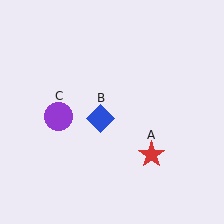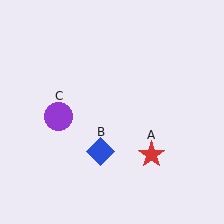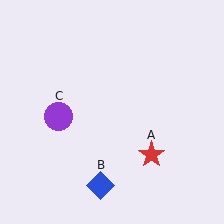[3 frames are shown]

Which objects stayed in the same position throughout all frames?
Red star (object A) and purple circle (object C) remained stationary.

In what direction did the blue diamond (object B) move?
The blue diamond (object B) moved down.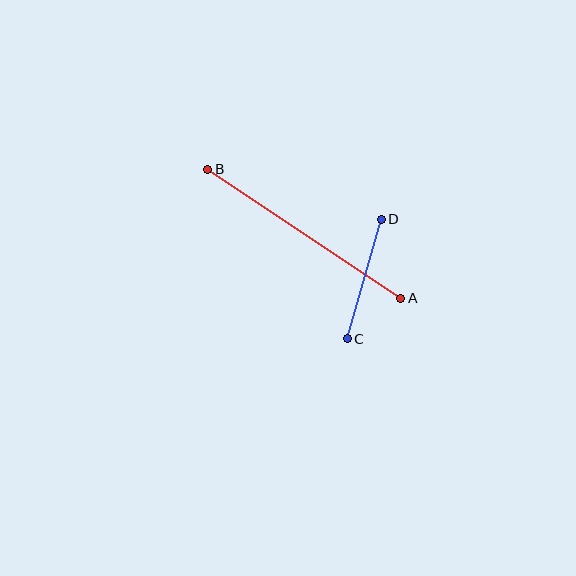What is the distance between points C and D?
The distance is approximately 124 pixels.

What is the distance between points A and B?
The distance is approximately 232 pixels.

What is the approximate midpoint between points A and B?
The midpoint is at approximately (304, 234) pixels.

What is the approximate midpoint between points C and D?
The midpoint is at approximately (364, 279) pixels.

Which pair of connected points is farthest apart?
Points A and B are farthest apart.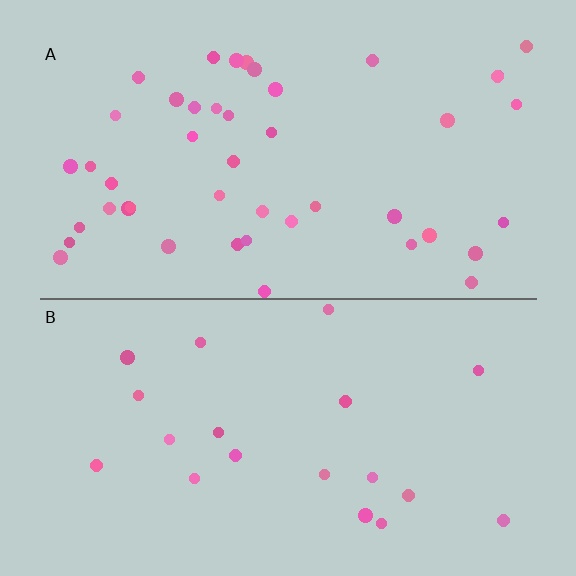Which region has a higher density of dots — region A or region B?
A (the top).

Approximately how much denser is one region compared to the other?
Approximately 2.3× — region A over region B.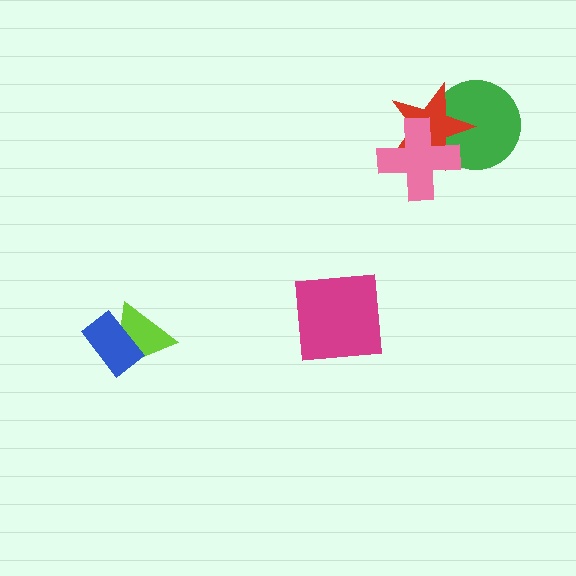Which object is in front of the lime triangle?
The blue rectangle is in front of the lime triangle.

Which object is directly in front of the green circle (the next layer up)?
The red star is directly in front of the green circle.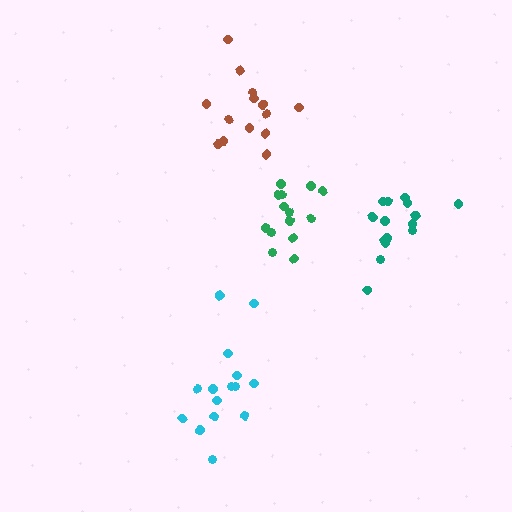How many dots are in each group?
Group 1: 15 dots, Group 2: 14 dots, Group 3: 14 dots, Group 4: 15 dots (58 total).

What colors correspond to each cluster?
The clusters are colored: cyan, green, brown, teal.